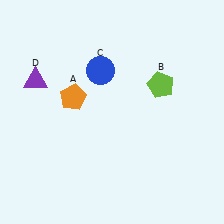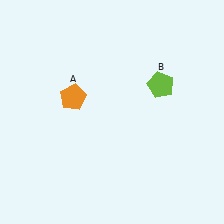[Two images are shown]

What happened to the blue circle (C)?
The blue circle (C) was removed in Image 2. It was in the top-left area of Image 1.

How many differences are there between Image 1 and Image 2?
There are 2 differences between the two images.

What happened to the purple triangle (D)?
The purple triangle (D) was removed in Image 2. It was in the top-left area of Image 1.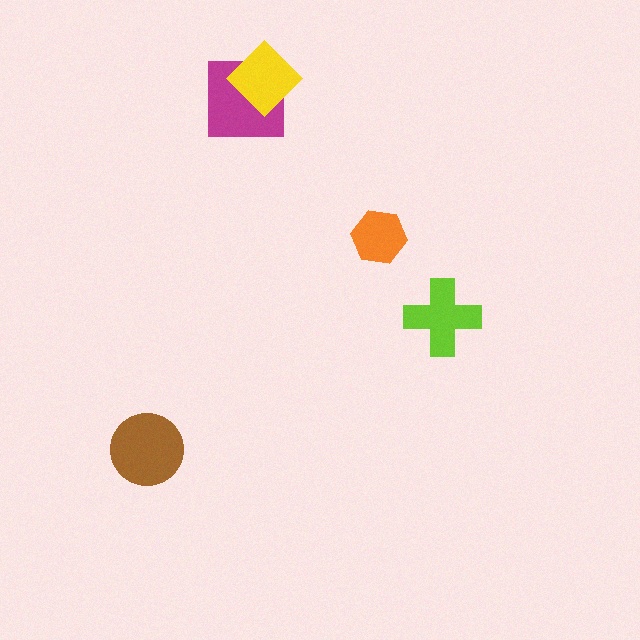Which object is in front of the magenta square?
The yellow diamond is in front of the magenta square.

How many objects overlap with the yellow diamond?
1 object overlaps with the yellow diamond.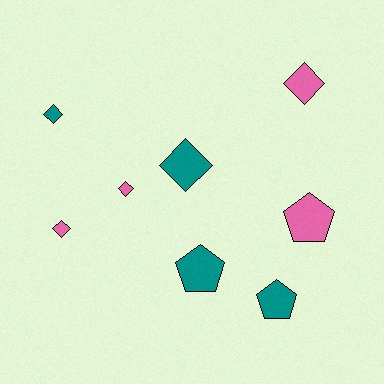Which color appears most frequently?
Pink, with 4 objects.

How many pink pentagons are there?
There is 1 pink pentagon.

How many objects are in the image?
There are 8 objects.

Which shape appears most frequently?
Diamond, with 5 objects.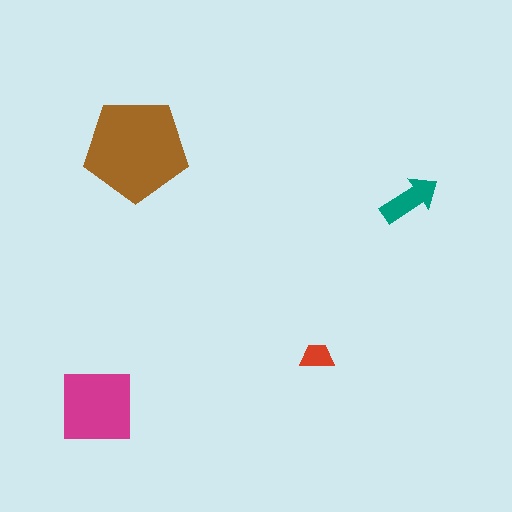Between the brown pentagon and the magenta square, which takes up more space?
The brown pentagon.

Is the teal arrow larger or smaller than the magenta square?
Smaller.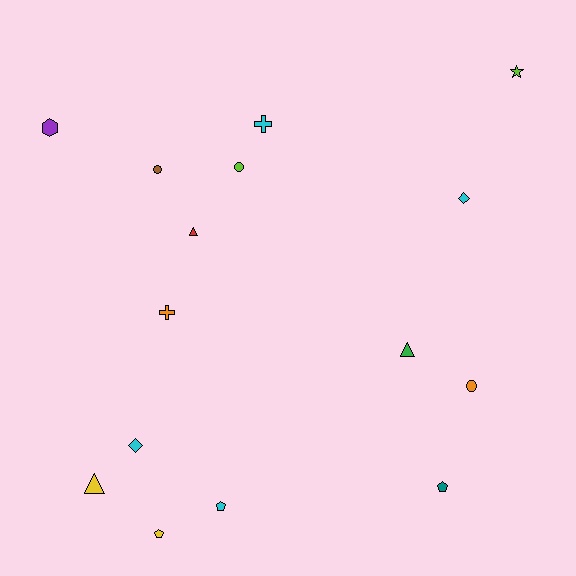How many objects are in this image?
There are 15 objects.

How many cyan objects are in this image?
There are 4 cyan objects.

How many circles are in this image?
There are 3 circles.